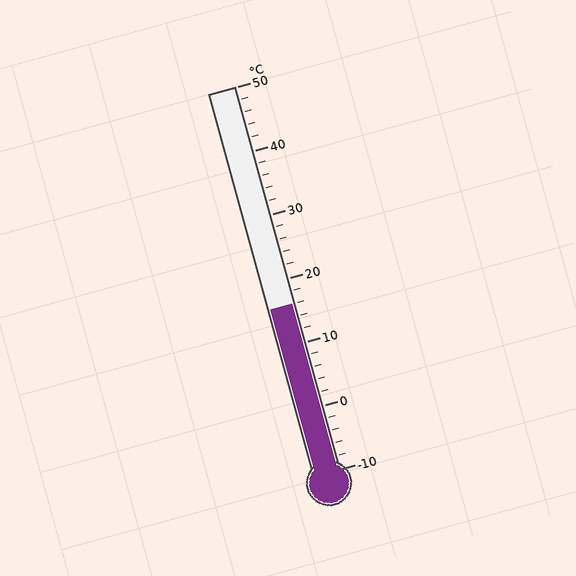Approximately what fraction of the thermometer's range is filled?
The thermometer is filled to approximately 45% of its range.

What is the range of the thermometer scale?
The thermometer scale ranges from -10°C to 50°C.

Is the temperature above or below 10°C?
The temperature is above 10°C.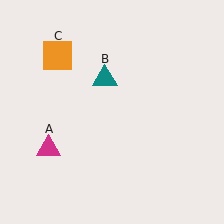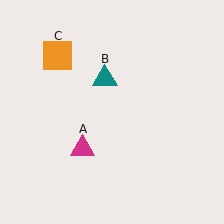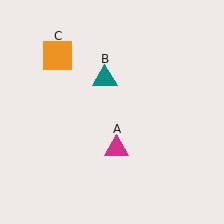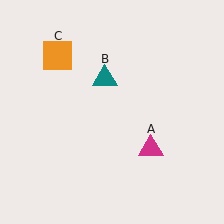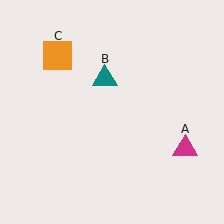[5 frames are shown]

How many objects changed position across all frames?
1 object changed position: magenta triangle (object A).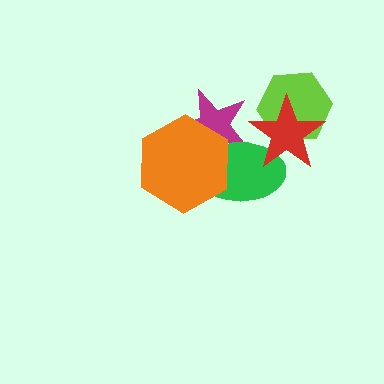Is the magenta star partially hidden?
Yes, it is partially covered by another shape.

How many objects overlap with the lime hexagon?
1 object overlaps with the lime hexagon.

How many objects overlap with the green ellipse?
3 objects overlap with the green ellipse.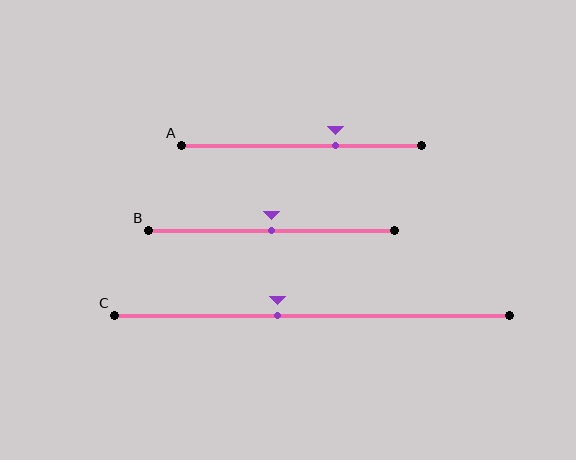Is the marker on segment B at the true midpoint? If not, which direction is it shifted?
Yes, the marker on segment B is at the true midpoint.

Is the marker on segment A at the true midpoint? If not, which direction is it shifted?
No, the marker on segment A is shifted to the right by about 14% of the segment length.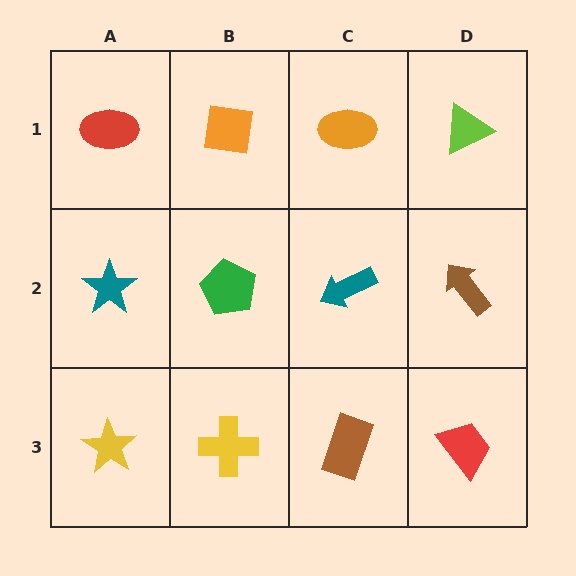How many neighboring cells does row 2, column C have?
4.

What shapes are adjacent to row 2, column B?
An orange square (row 1, column B), a yellow cross (row 3, column B), a teal star (row 2, column A), a teal arrow (row 2, column C).